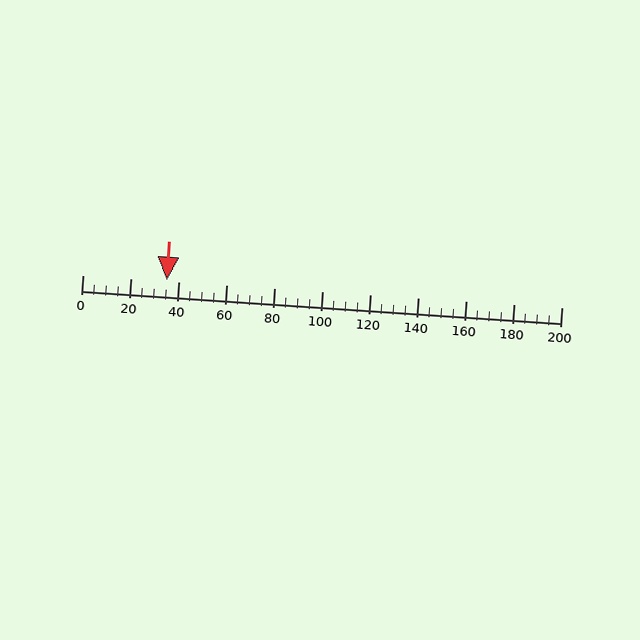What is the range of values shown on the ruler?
The ruler shows values from 0 to 200.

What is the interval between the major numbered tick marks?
The major tick marks are spaced 20 units apart.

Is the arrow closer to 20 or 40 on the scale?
The arrow is closer to 40.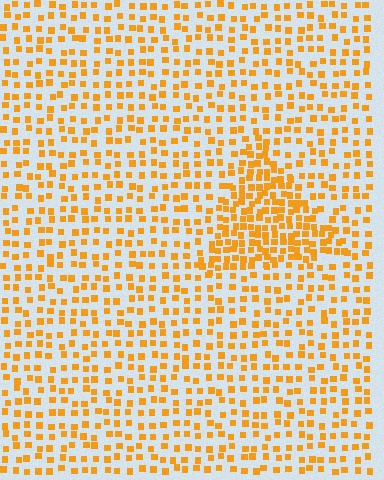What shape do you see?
I see a triangle.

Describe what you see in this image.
The image contains small orange elements arranged at two different densities. A triangle-shaped region is visible where the elements are more densely packed than the surrounding area.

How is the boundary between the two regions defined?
The boundary is defined by a change in element density (approximately 2.0x ratio). All elements are the same color, size, and shape.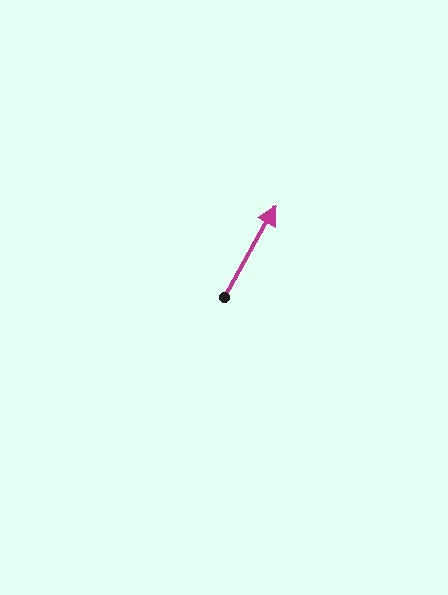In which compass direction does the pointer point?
Northeast.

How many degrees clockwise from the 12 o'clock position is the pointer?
Approximately 30 degrees.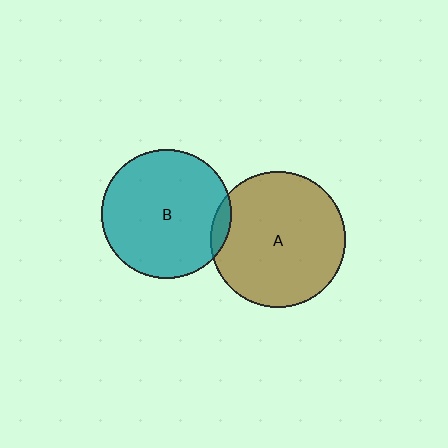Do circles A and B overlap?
Yes.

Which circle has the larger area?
Circle A (brown).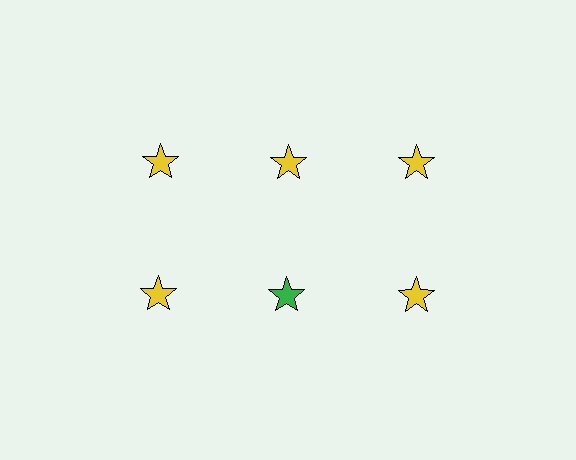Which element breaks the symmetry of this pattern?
The green star in the second row, second from left column breaks the symmetry. All other shapes are yellow stars.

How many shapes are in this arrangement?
There are 6 shapes arranged in a grid pattern.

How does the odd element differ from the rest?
It has a different color: green instead of yellow.